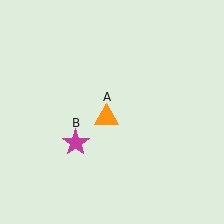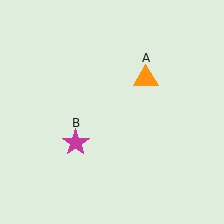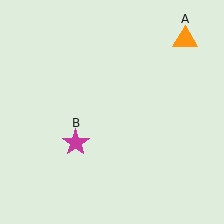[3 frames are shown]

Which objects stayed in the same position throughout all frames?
Magenta star (object B) remained stationary.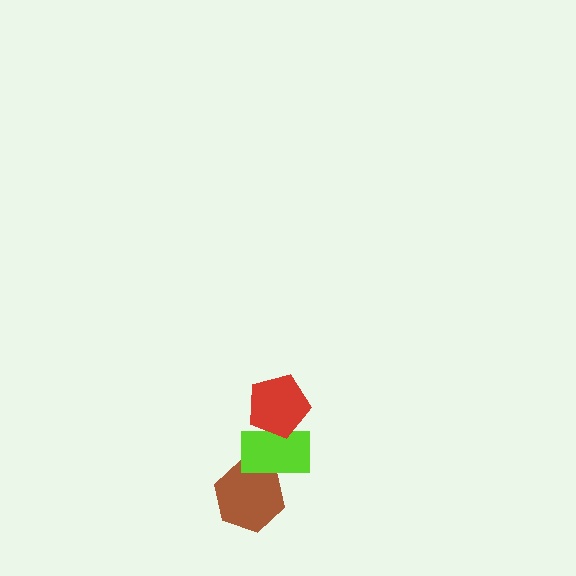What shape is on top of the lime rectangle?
The red pentagon is on top of the lime rectangle.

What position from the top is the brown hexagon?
The brown hexagon is 3rd from the top.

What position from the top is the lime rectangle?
The lime rectangle is 2nd from the top.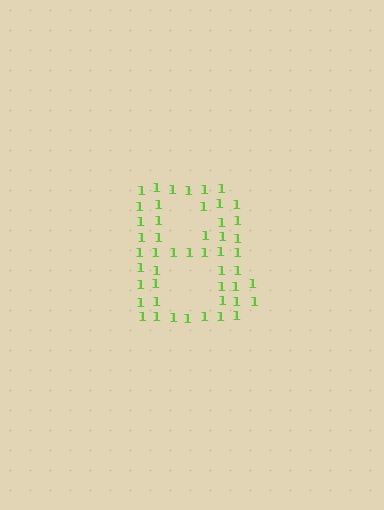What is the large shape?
The large shape is the letter B.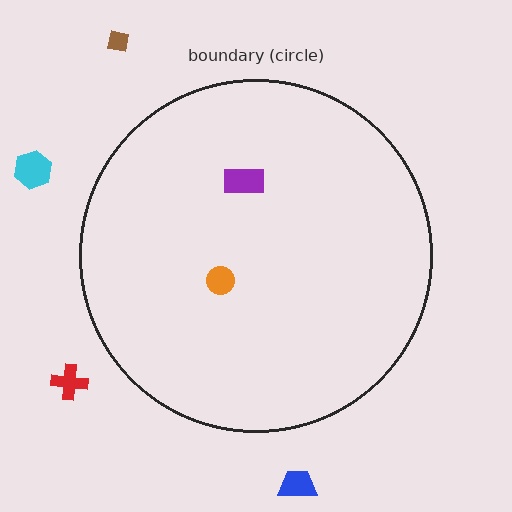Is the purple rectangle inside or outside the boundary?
Inside.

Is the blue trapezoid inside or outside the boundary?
Outside.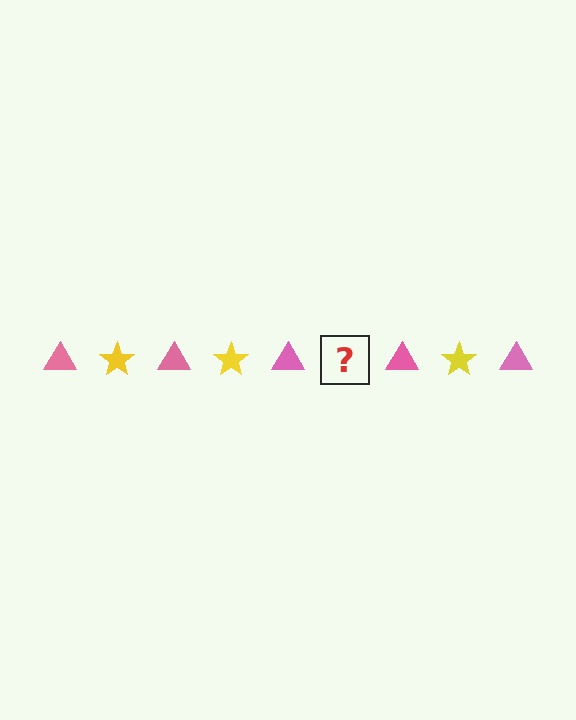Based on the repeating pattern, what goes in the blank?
The blank should be a yellow star.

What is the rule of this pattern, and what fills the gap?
The rule is that the pattern alternates between pink triangle and yellow star. The gap should be filled with a yellow star.